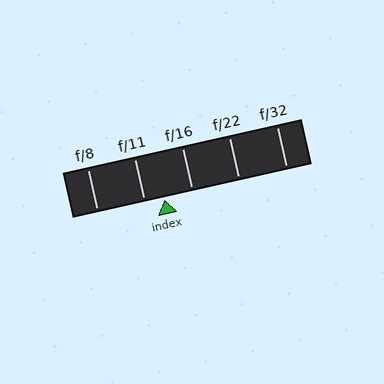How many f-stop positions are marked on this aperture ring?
There are 5 f-stop positions marked.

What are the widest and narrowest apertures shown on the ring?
The widest aperture shown is f/8 and the narrowest is f/32.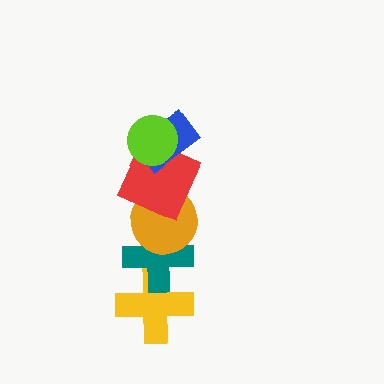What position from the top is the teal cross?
The teal cross is 5th from the top.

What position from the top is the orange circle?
The orange circle is 4th from the top.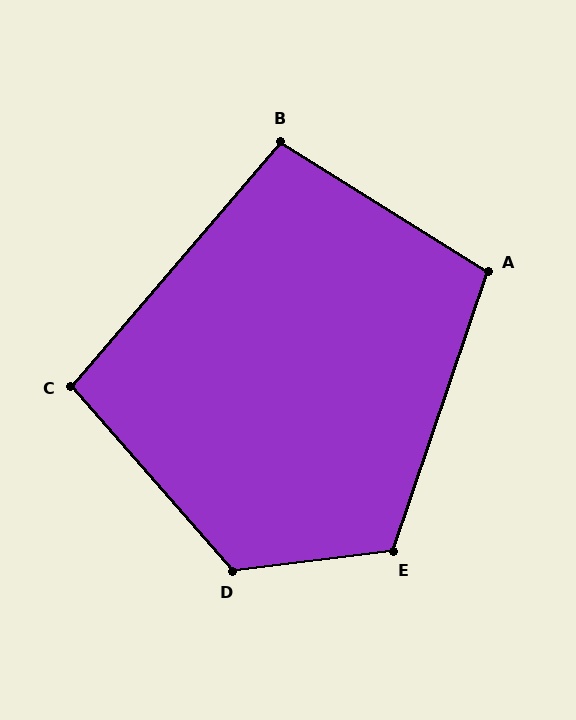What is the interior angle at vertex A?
Approximately 103 degrees (obtuse).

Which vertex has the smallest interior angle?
C, at approximately 98 degrees.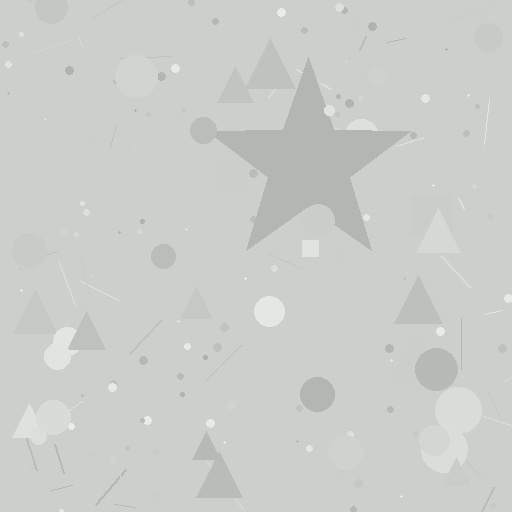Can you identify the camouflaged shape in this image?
The camouflaged shape is a star.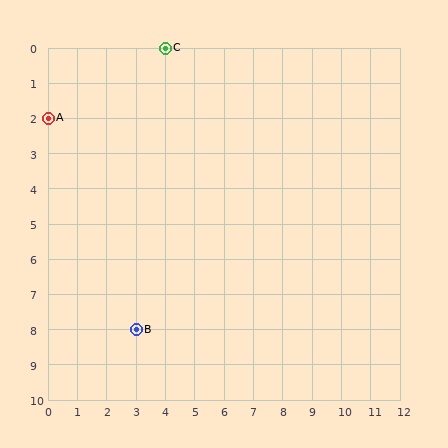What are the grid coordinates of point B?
Point B is at grid coordinates (3, 8).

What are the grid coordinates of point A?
Point A is at grid coordinates (0, 2).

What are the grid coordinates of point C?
Point C is at grid coordinates (4, 0).